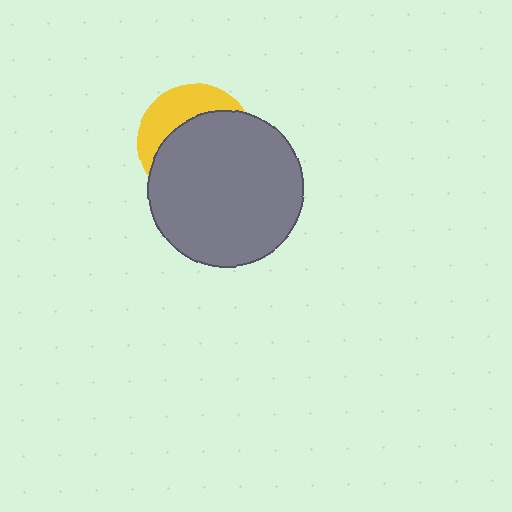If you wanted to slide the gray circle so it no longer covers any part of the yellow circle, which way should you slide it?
Slide it down — that is the most direct way to separate the two shapes.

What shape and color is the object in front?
The object in front is a gray circle.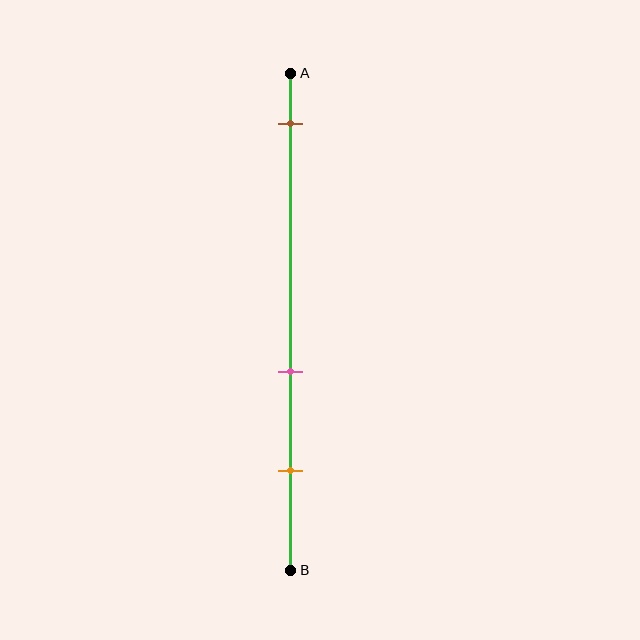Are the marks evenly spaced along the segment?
No, the marks are not evenly spaced.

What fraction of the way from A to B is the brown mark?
The brown mark is approximately 10% (0.1) of the way from A to B.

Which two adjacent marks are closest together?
The pink and orange marks are the closest adjacent pair.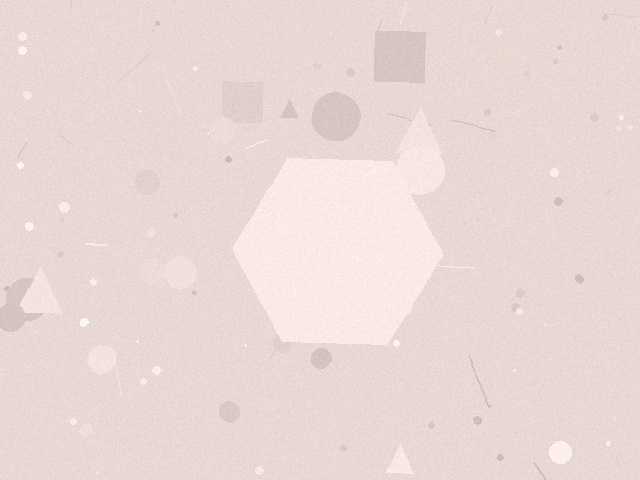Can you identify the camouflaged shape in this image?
The camouflaged shape is a hexagon.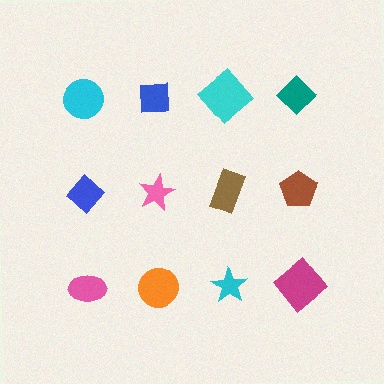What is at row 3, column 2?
An orange circle.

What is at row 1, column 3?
A cyan diamond.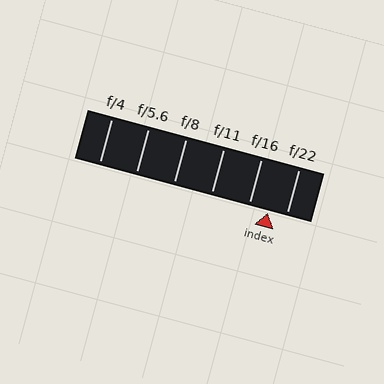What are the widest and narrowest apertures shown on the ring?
The widest aperture shown is f/4 and the narrowest is f/22.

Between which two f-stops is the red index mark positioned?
The index mark is between f/16 and f/22.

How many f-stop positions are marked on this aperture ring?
There are 6 f-stop positions marked.